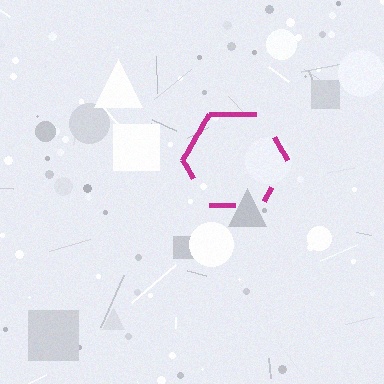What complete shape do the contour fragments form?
The contour fragments form a hexagon.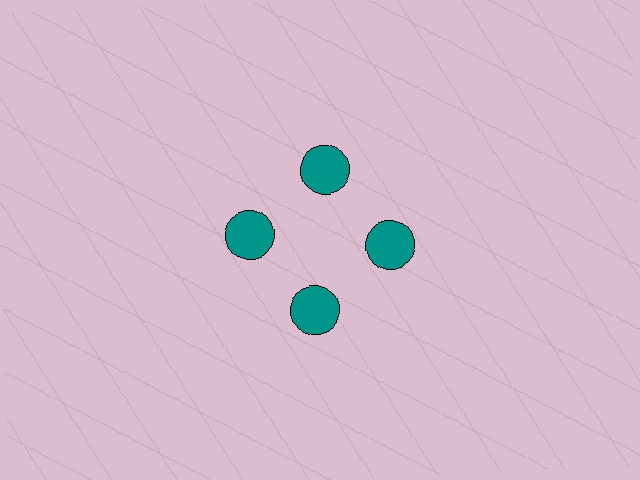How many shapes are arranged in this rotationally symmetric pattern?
There are 4 shapes, arranged in 4 groups of 1.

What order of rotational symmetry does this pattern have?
This pattern has 4-fold rotational symmetry.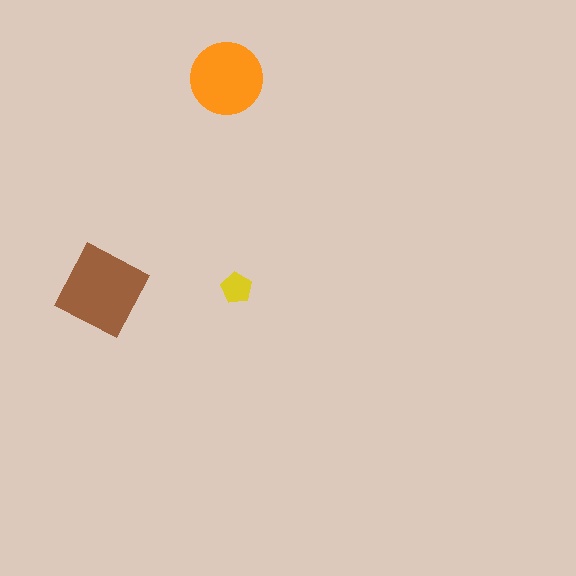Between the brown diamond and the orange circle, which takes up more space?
The brown diamond.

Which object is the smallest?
The yellow pentagon.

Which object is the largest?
The brown diamond.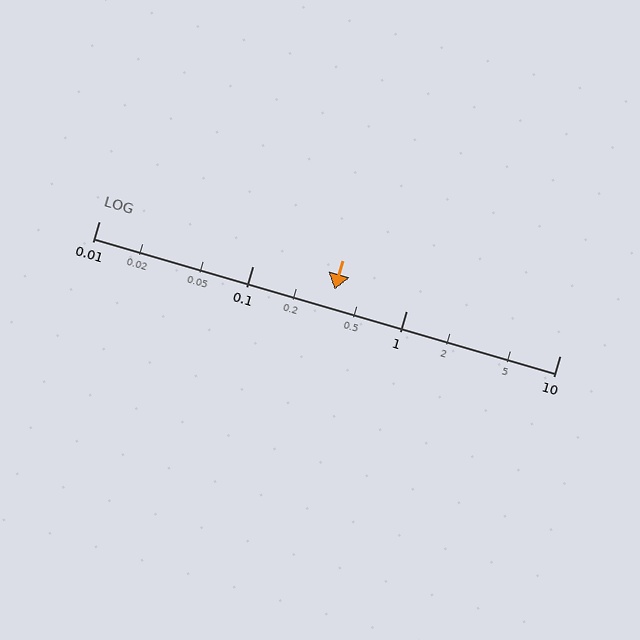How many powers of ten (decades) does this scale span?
The scale spans 3 decades, from 0.01 to 10.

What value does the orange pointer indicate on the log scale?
The pointer indicates approximately 0.34.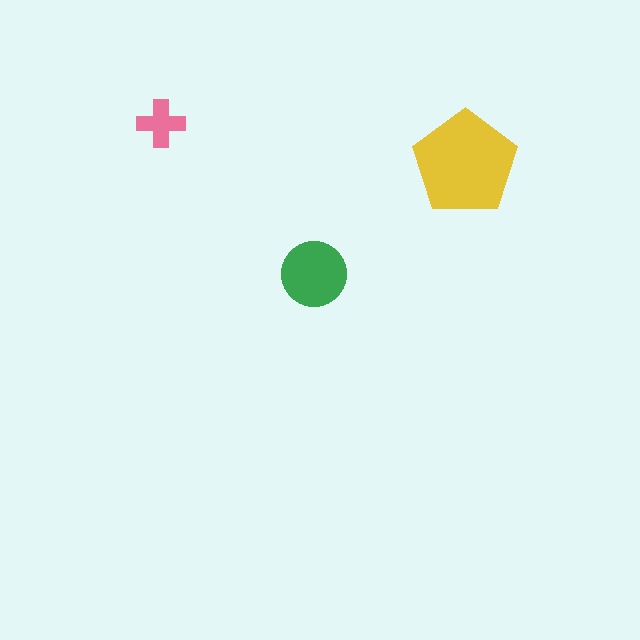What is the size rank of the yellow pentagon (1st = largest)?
1st.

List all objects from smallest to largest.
The pink cross, the green circle, the yellow pentagon.